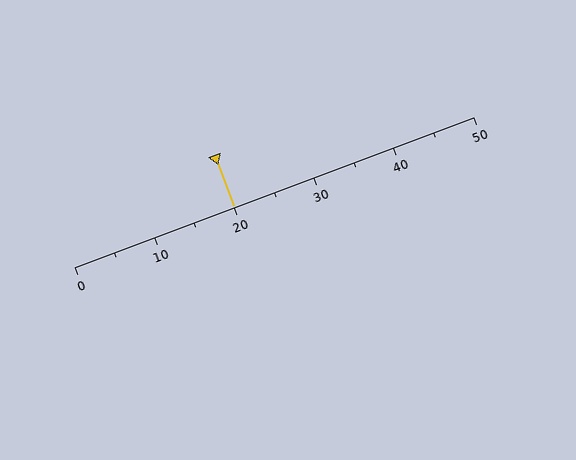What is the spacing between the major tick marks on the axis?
The major ticks are spaced 10 apart.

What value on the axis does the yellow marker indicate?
The marker indicates approximately 20.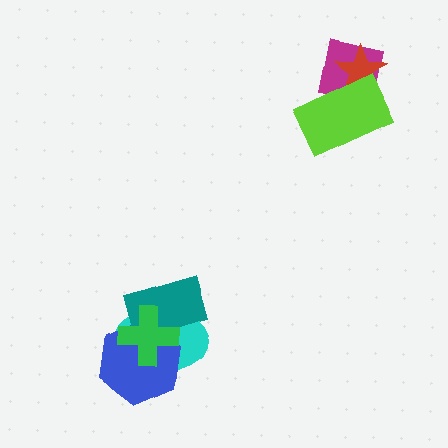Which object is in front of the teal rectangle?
The green cross is in front of the teal rectangle.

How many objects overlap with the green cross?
3 objects overlap with the green cross.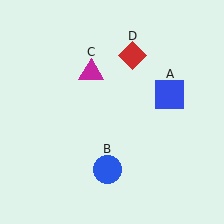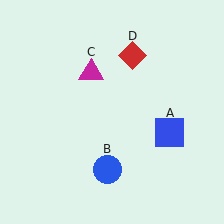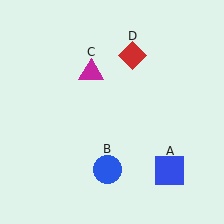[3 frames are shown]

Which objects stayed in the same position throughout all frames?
Blue circle (object B) and magenta triangle (object C) and red diamond (object D) remained stationary.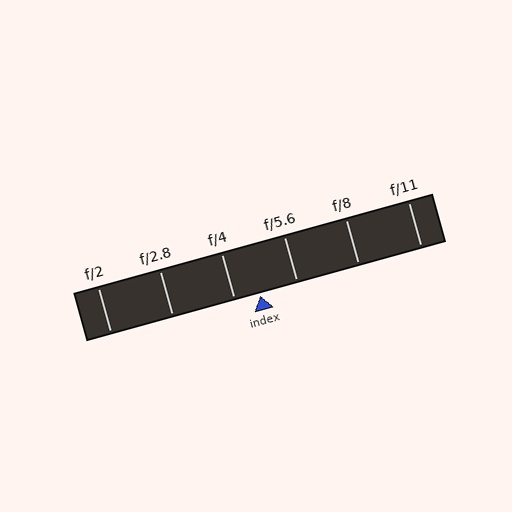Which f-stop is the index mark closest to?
The index mark is closest to f/4.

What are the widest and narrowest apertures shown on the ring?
The widest aperture shown is f/2 and the narrowest is f/11.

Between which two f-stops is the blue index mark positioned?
The index mark is between f/4 and f/5.6.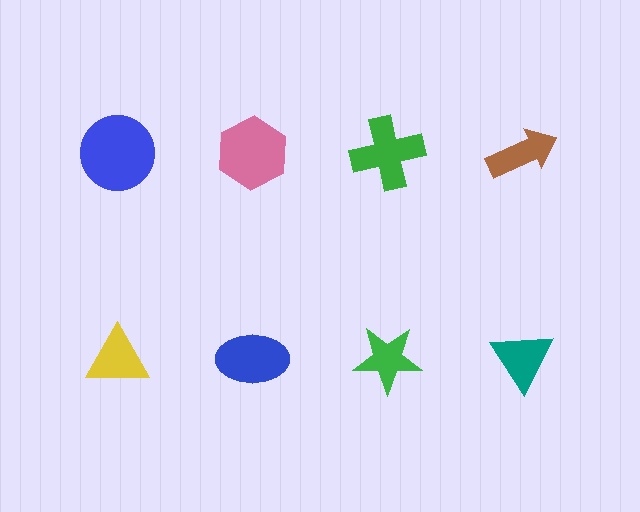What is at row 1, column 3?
A green cross.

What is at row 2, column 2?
A blue ellipse.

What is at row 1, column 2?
A pink hexagon.